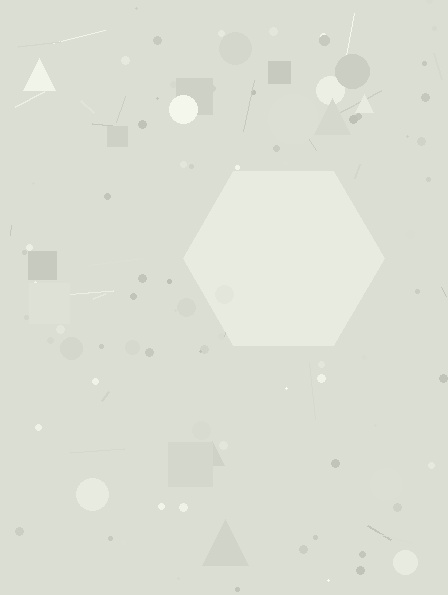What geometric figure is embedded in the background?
A hexagon is embedded in the background.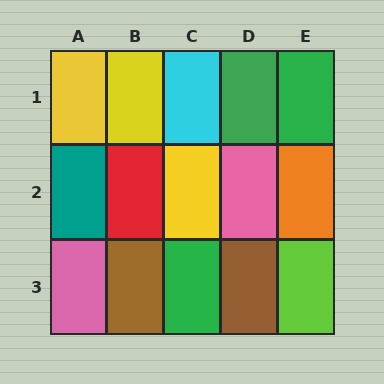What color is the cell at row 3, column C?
Green.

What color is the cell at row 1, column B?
Yellow.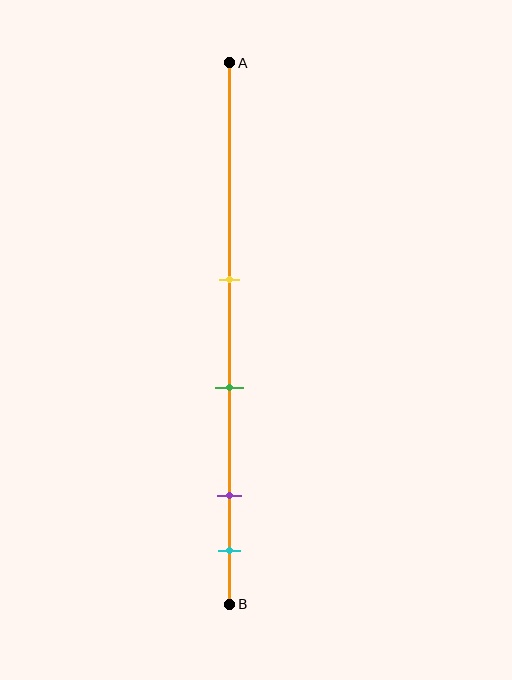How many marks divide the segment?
There are 4 marks dividing the segment.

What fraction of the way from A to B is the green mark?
The green mark is approximately 60% (0.6) of the way from A to B.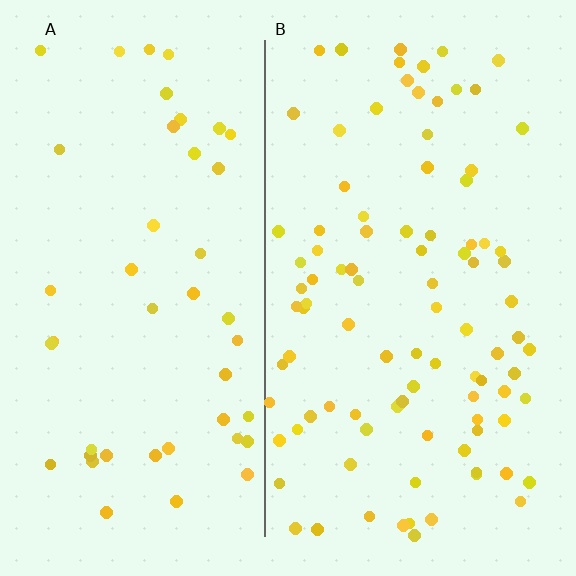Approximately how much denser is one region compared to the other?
Approximately 2.1× — region B over region A.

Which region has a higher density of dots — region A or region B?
B (the right).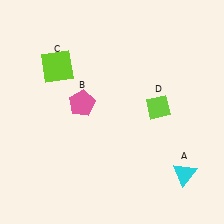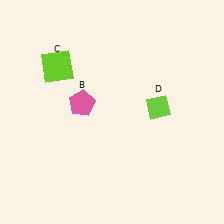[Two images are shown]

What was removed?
The cyan triangle (A) was removed in Image 2.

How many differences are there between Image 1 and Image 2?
There is 1 difference between the two images.